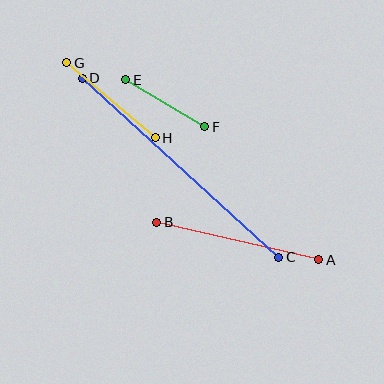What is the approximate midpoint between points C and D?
The midpoint is at approximately (181, 168) pixels.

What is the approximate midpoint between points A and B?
The midpoint is at approximately (238, 241) pixels.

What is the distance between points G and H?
The distance is approximately 116 pixels.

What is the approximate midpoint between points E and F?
The midpoint is at approximately (165, 103) pixels.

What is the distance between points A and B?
The distance is approximately 167 pixels.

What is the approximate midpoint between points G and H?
The midpoint is at approximately (111, 100) pixels.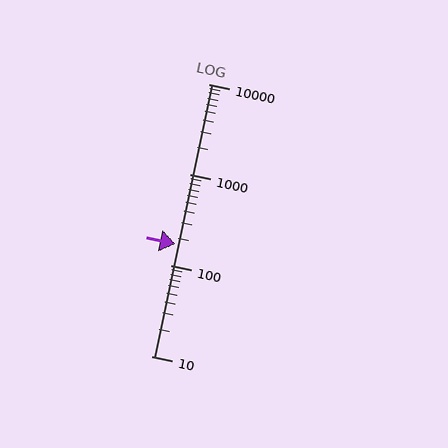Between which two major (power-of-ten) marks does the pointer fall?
The pointer is between 100 and 1000.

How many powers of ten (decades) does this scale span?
The scale spans 3 decades, from 10 to 10000.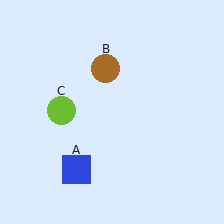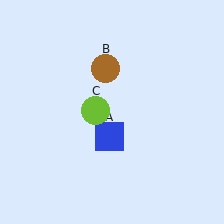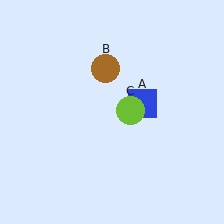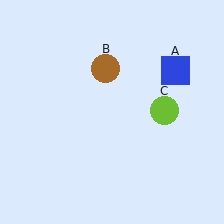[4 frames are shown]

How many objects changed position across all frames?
2 objects changed position: blue square (object A), lime circle (object C).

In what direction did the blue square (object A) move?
The blue square (object A) moved up and to the right.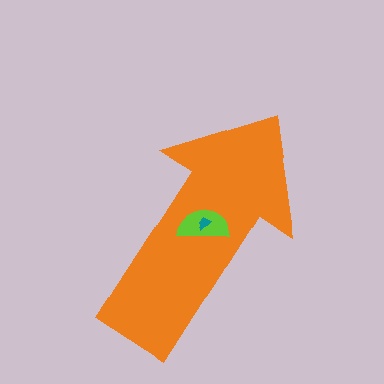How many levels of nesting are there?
3.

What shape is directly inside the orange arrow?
The lime semicircle.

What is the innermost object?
The teal trapezoid.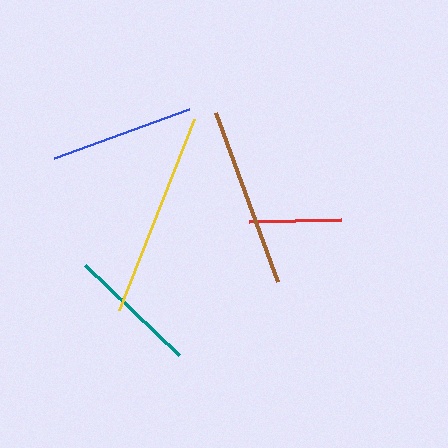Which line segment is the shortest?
The red line is the shortest at approximately 91 pixels.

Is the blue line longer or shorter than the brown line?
The brown line is longer than the blue line.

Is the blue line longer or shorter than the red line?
The blue line is longer than the red line.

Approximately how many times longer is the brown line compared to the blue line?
The brown line is approximately 1.2 times the length of the blue line.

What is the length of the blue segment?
The blue segment is approximately 144 pixels long.